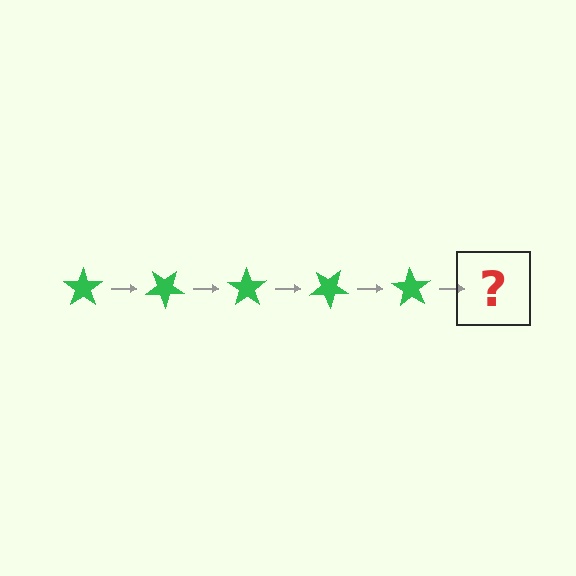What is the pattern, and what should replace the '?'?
The pattern is that the star rotates 35 degrees each step. The '?' should be a green star rotated 175 degrees.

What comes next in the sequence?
The next element should be a green star rotated 175 degrees.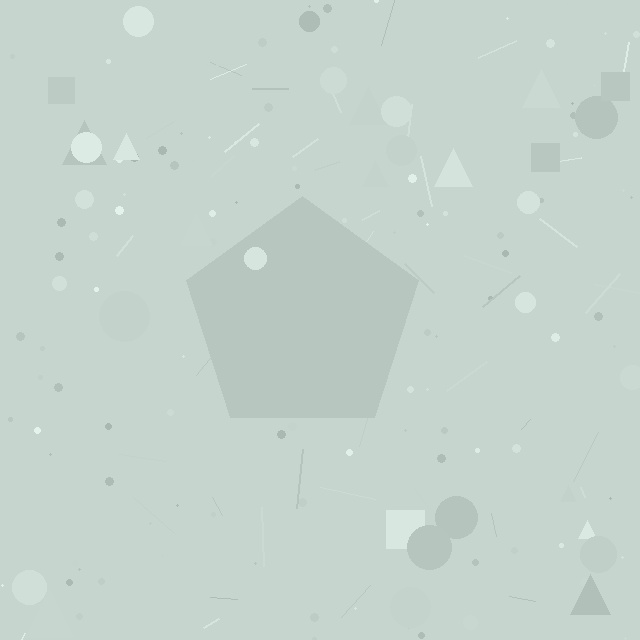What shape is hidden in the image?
A pentagon is hidden in the image.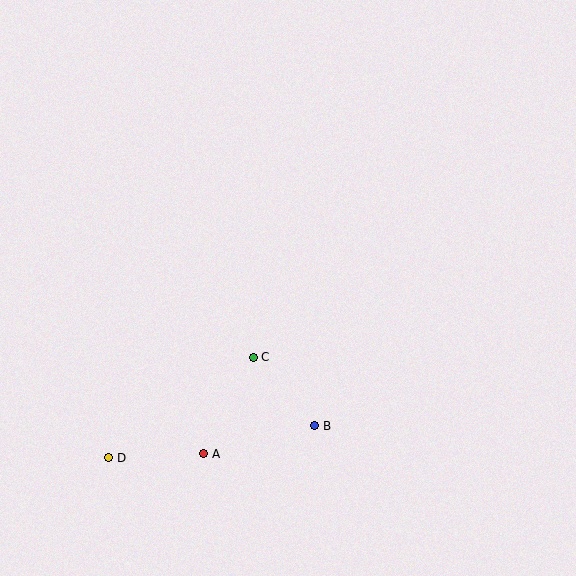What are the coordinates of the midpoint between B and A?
The midpoint between B and A is at (259, 440).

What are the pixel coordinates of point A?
Point A is at (204, 454).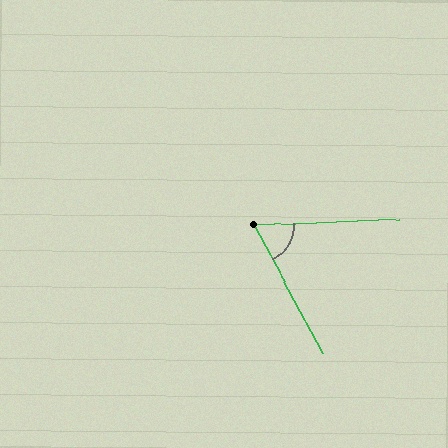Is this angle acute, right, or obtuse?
It is acute.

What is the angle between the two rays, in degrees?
Approximately 64 degrees.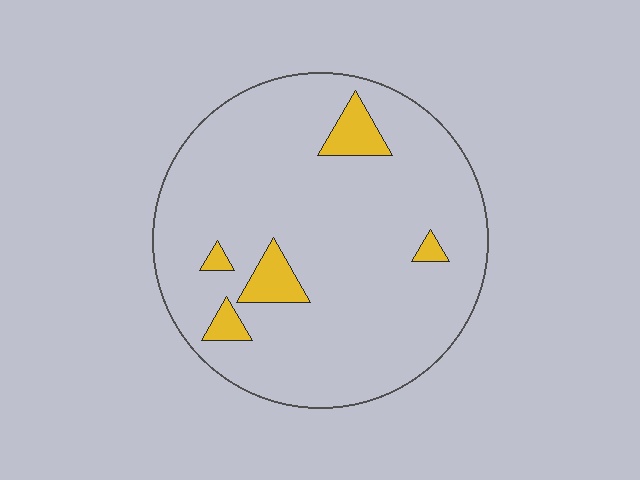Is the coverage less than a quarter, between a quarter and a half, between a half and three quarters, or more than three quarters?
Less than a quarter.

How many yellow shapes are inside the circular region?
5.